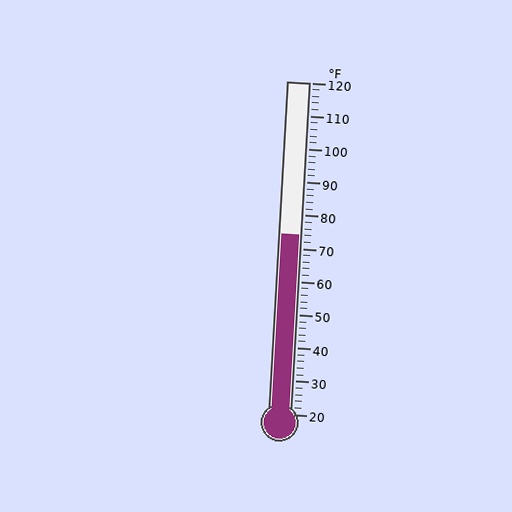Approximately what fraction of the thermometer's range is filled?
The thermometer is filled to approximately 55% of its range.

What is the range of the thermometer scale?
The thermometer scale ranges from 20°F to 120°F.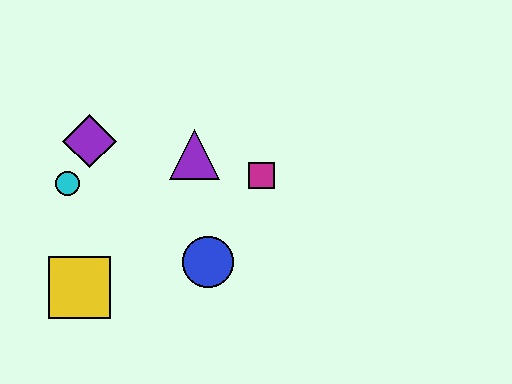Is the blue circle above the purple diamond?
No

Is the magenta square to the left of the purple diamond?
No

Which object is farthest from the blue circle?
The purple diamond is farthest from the blue circle.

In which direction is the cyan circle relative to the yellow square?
The cyan circle is above the yellow square.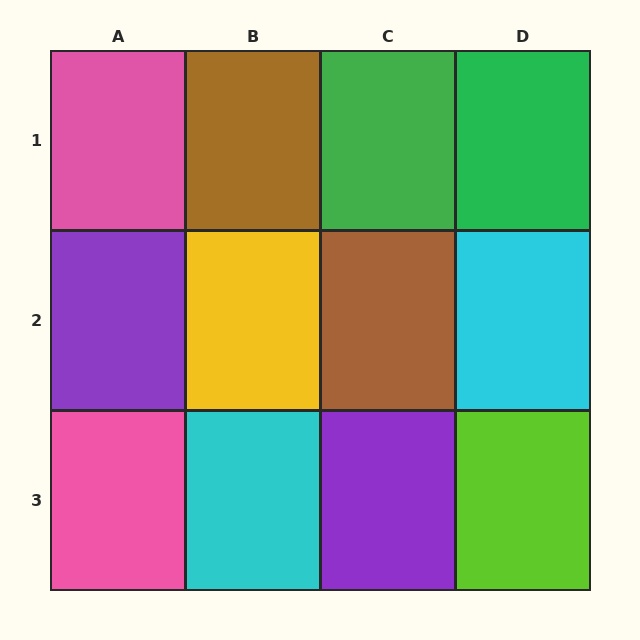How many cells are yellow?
1 cell is yellow.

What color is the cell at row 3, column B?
Cyan.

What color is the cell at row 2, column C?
Brown.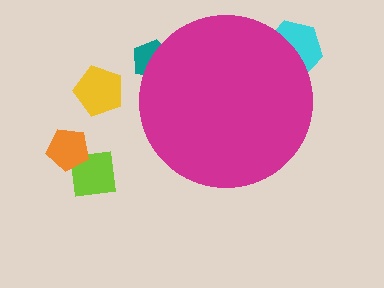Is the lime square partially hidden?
No, the lime square is fully visible.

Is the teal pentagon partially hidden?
Yes, the teal pentagon is partially hidden behind the magenta circle.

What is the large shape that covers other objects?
A magenta circle.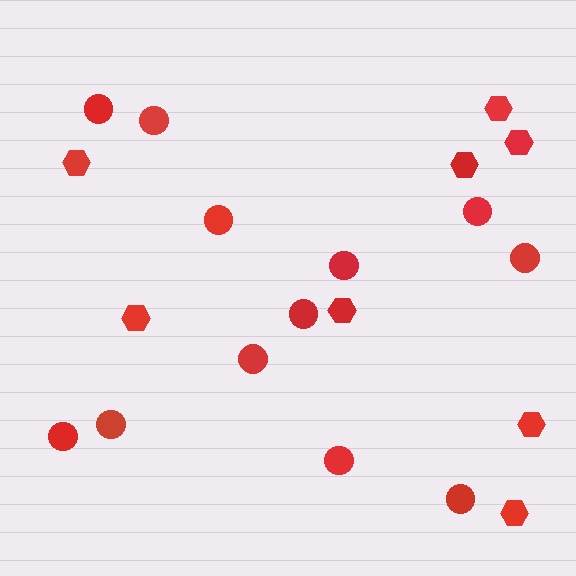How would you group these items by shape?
There are 2 groups: one group of circles (12) and one group of hexagons (8).